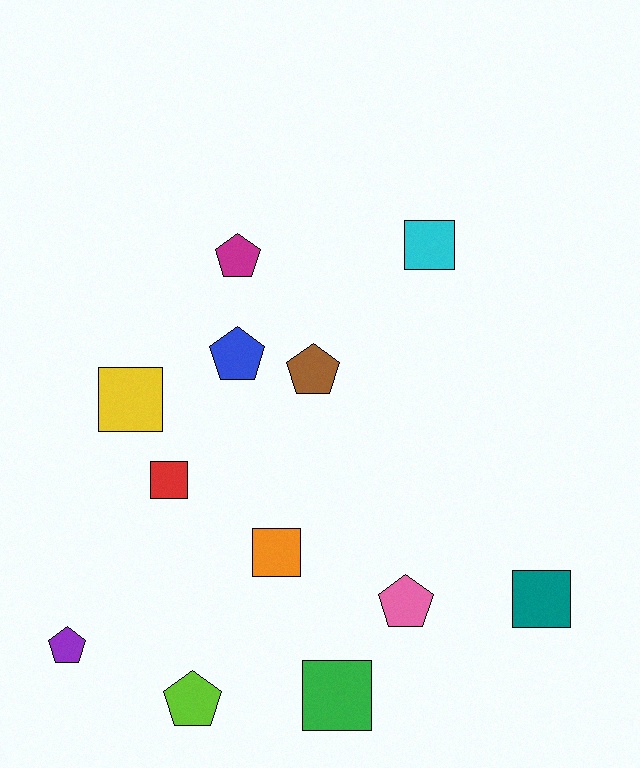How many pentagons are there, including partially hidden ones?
There are 6 pentagons.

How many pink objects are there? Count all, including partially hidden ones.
There is 1 pink object.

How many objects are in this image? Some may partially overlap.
There are 12 objects.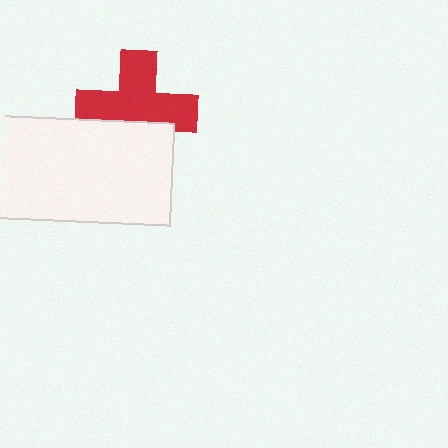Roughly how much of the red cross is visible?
Most of it is visible (roughly 69%).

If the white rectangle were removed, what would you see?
You would see the complete red cross.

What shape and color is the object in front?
The object in front is a white rectangle.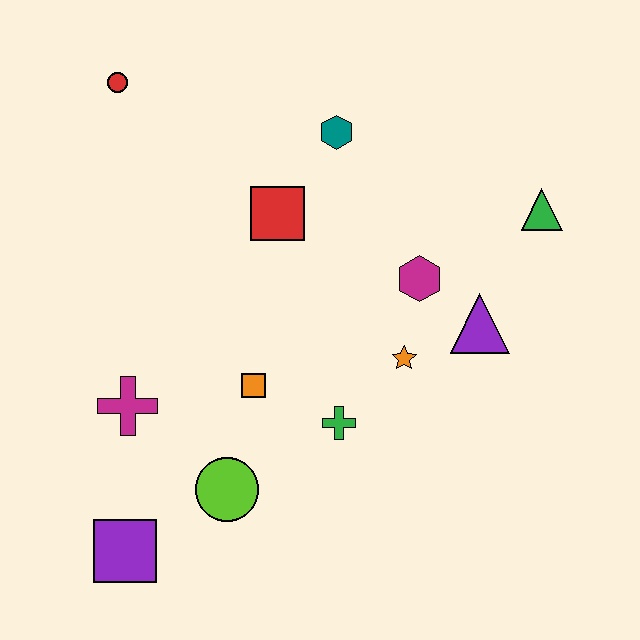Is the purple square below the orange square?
Yes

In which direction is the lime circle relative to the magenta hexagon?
The lime circle is below the magenta hexagon.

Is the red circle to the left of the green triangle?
Yes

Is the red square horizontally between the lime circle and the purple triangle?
Yes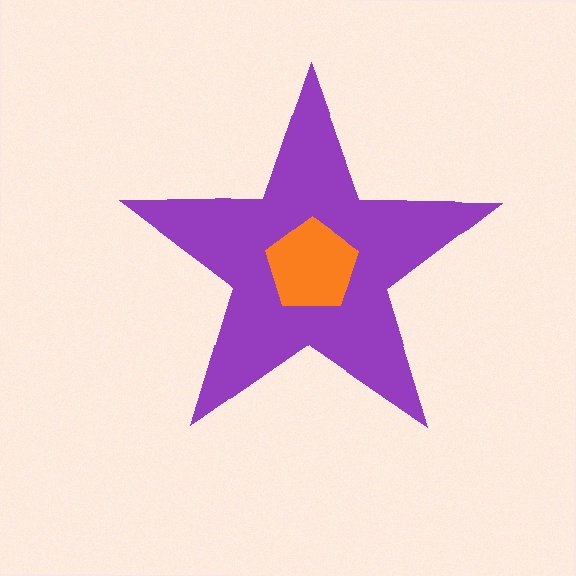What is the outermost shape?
The purple star.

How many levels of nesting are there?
2.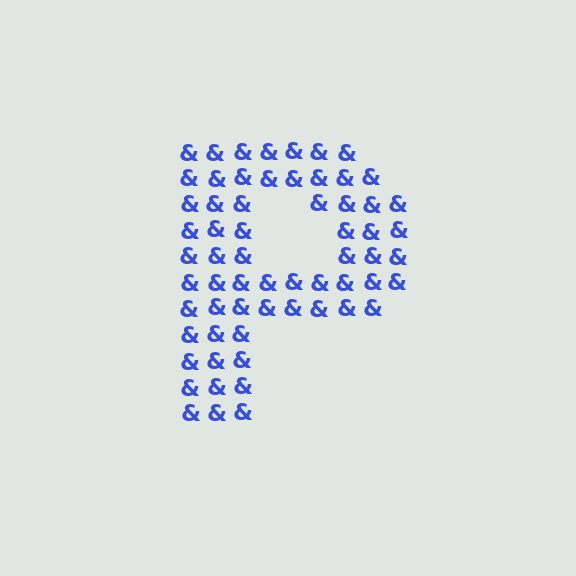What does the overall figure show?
The overall figure shows the letter P.